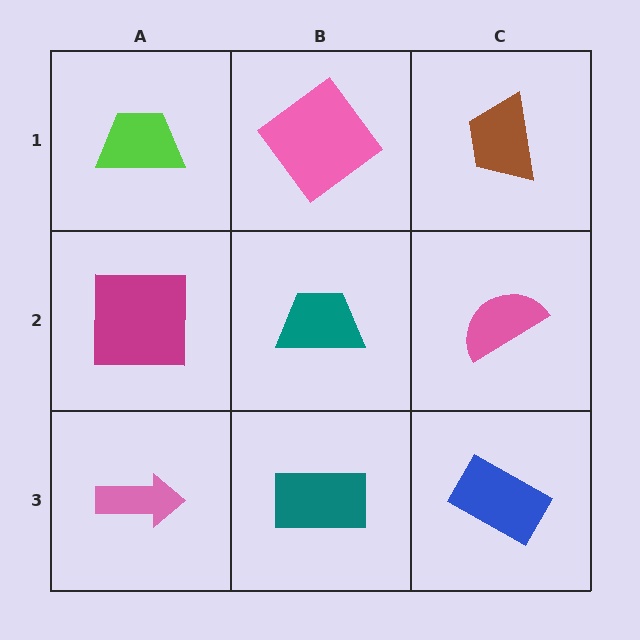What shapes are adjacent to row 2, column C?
A brown trapezoid (row 1, column C), a blue rectangle (row 3, column C), a teal trapezoid (row 2, column B).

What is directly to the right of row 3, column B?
A blue rectangle.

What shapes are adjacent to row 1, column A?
A magenta square (row 2, column A), a pink diamond (row 1, column B).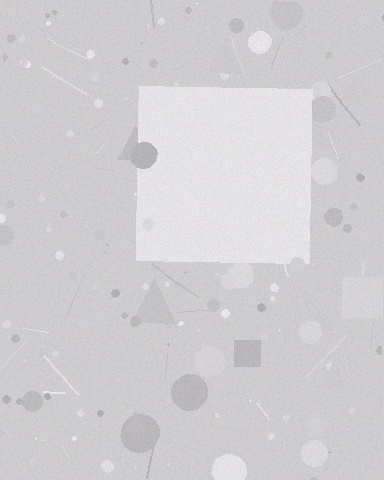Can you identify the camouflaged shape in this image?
The camouflaged shape is a square.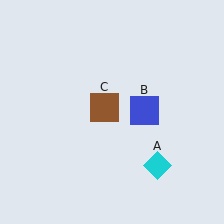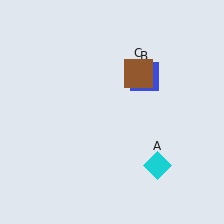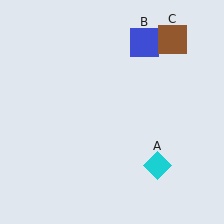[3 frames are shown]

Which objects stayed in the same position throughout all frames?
Cyan diamond (object A) remained stationary.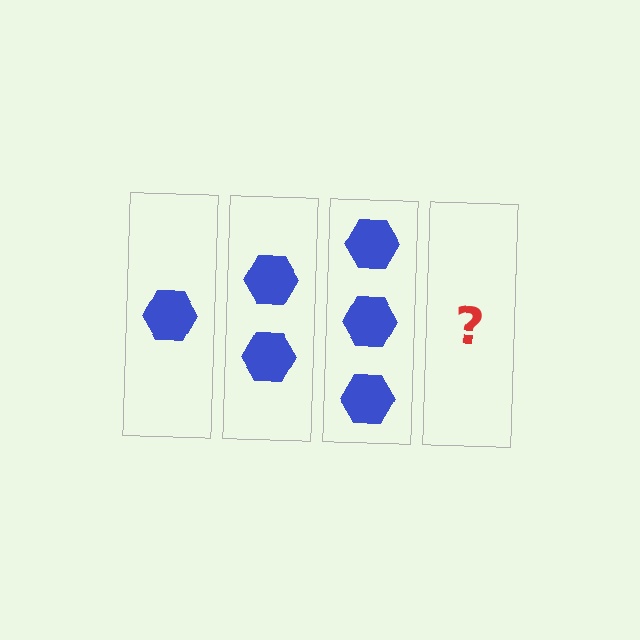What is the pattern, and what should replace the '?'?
The pattern is that each step adds one more hexagon. The '?' should be 4 hexagons.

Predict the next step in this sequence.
The next step is 4 hexagons.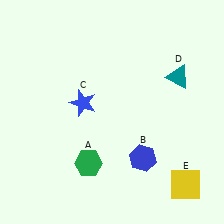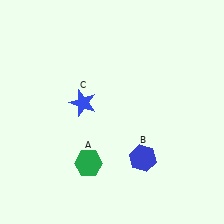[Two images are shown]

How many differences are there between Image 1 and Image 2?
There are 2 differences between the two images.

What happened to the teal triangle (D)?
The teal triangle (D) was removed in Image 2. It was in the top-right area of Image 1.